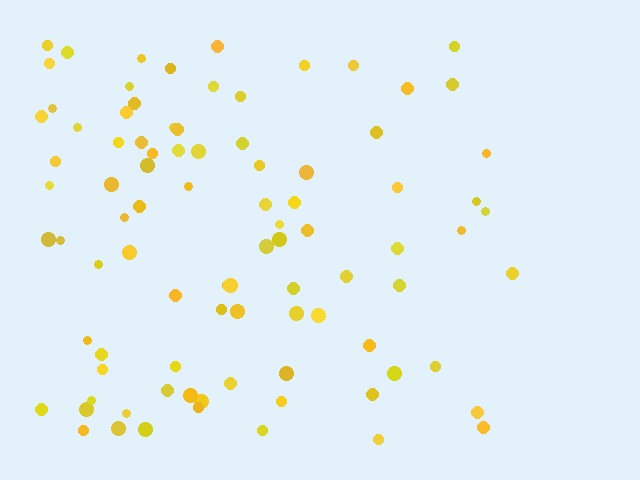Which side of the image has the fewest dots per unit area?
The right.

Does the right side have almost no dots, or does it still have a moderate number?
Still a moderate number, just noticeably fewer than the left.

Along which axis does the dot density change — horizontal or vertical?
Horizontal.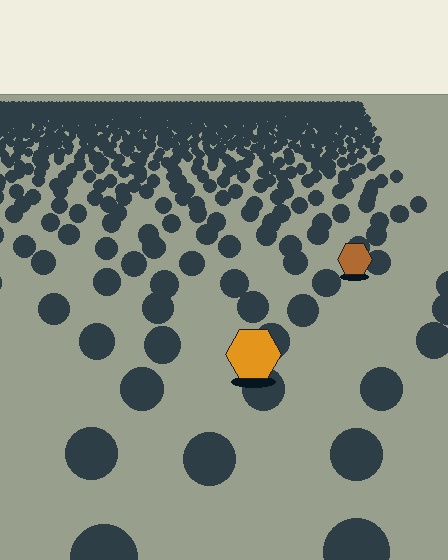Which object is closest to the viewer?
The orange hexagon is closest. The texture marks near it are larger and more spread out.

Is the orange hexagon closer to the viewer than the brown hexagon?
Yes. The orange hexagon is closer — you can tell from the texture gradient: the ground texture is coarser near it.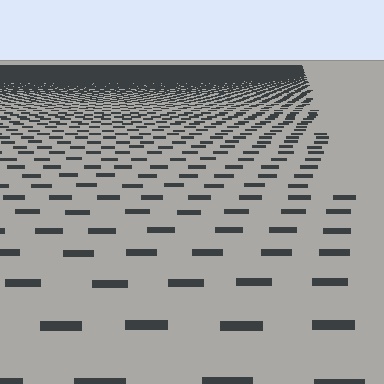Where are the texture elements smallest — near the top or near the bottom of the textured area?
Near the top.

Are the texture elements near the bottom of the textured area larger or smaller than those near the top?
Larger. Near the bottom, elements are closer to the viewer and appear at a bigger on-screen size.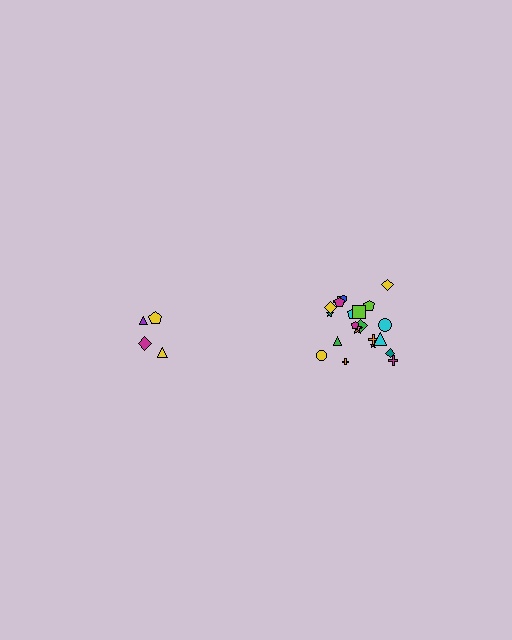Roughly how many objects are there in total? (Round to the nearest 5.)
Roughly 25 objects in total.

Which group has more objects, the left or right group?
The right group.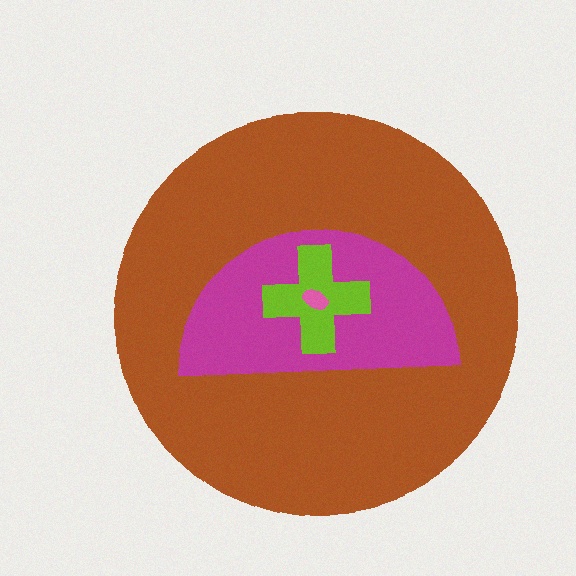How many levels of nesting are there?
4.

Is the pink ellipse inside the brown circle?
Yes.